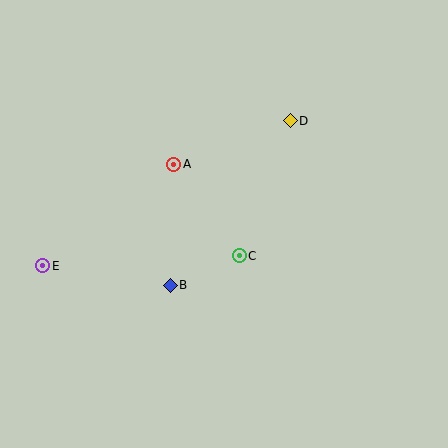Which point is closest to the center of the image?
Point C at (239, 256) is closest to the center.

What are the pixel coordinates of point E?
Point E is at (43, 266).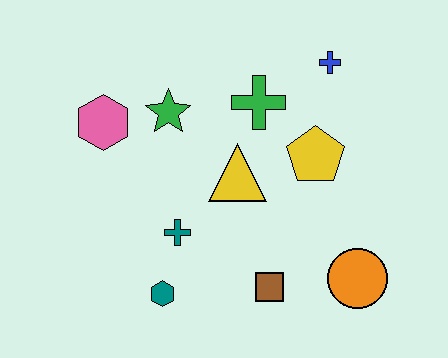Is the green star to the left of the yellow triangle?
Yes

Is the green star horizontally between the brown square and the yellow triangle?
No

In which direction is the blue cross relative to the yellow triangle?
The blue cross is above the yellow triangle.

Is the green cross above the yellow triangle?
Yes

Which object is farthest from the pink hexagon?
The orange circle is farthest from the pink hexagon.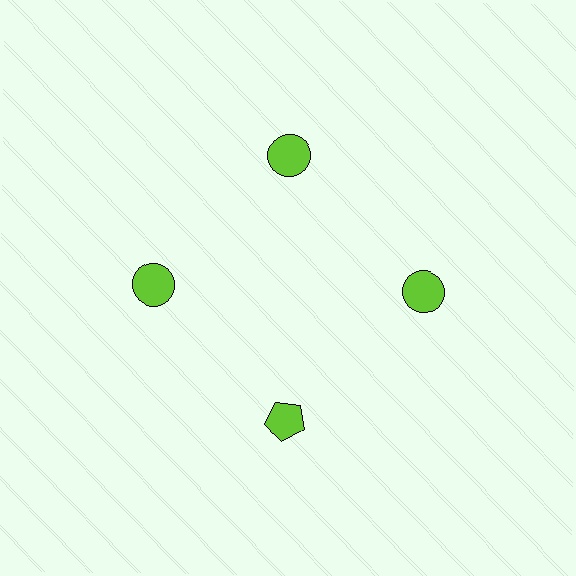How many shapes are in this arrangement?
There are 4 shapes arranged in a ring pattern.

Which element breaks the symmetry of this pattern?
The lime pentagon at roughly the 6 o'clock position breaks the symmetry. All other shapes are lime circles.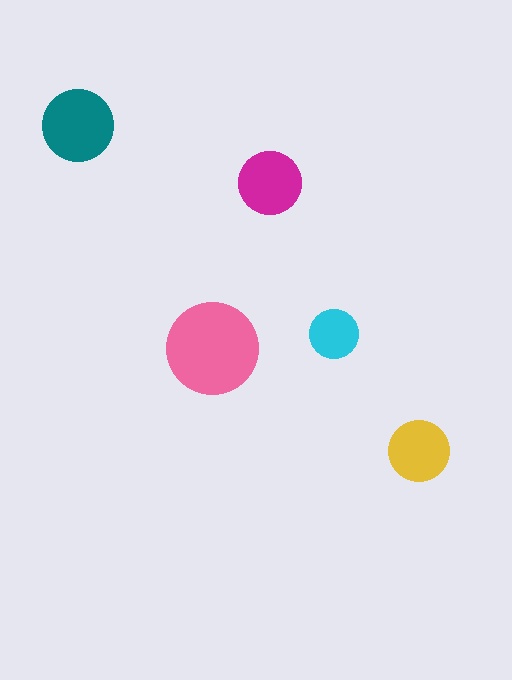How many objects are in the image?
There are 5 objects in the image.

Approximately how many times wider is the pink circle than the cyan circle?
About 2 times wider.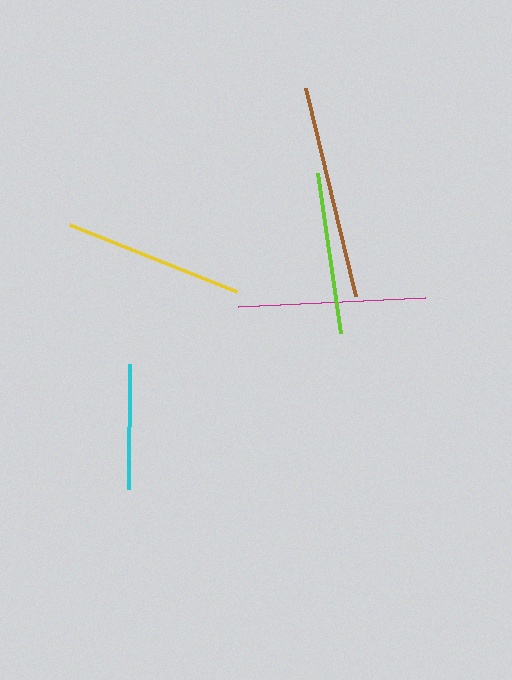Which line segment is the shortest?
The cyan line is the shortest at approximately 125 pixels.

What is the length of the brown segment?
The brown segment is approximately 215 pixels long.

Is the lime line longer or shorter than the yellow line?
The yellow line is longer than the lime line.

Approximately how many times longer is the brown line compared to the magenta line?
The brown line is approximately 1.1 times the length of the magenta line.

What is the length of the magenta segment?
The magenta segment is approximately 188 pixels long.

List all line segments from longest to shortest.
From longest to shortest: brown, magenta, yellow, lime, cyan.